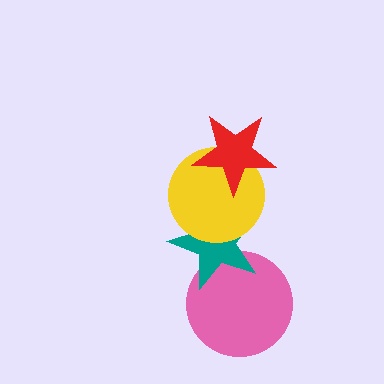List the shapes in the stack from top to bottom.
From top to bottom: the red star, the yellow circle, the teal star, the pink circle.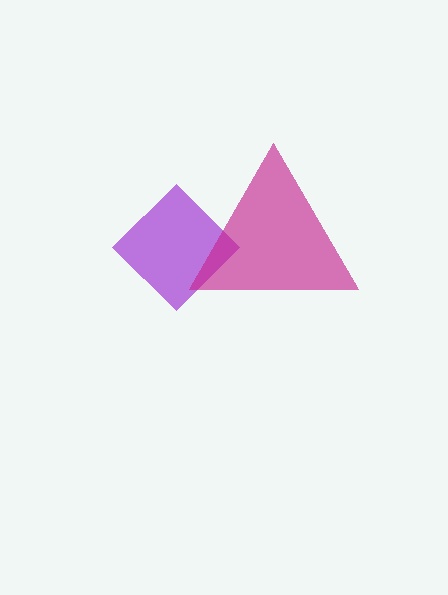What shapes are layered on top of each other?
The layered shapes are: a purple diamond, a magenta triangle.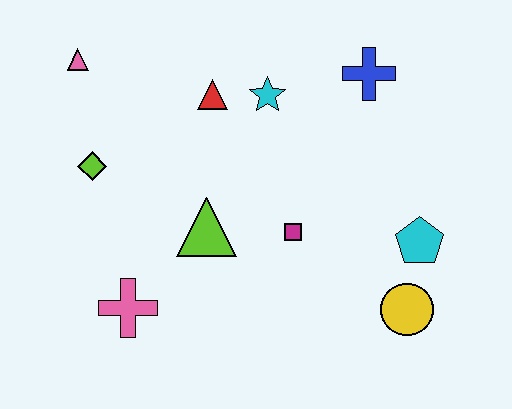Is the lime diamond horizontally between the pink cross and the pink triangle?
Yes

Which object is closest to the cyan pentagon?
The yellow circle is closest to the cyan pentagon.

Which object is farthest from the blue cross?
The pink cross is farthest from the blue cross.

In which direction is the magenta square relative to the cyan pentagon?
The magenta square is to the left of the cyan pentagon.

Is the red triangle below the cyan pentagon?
No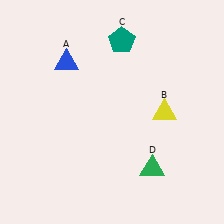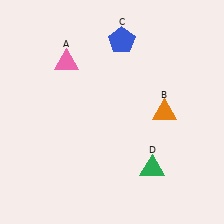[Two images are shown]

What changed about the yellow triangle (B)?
In Image 1, B is yellow. In Image 2, it changed to orange.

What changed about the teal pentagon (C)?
In Image 1, C is teal. In Image 2, it changed to blue.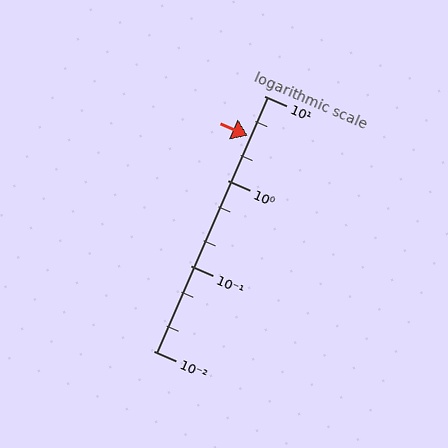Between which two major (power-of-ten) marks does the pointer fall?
The pointer is between 1 and 10.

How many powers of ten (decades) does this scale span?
The scale spans 3 decades, from 0.01 to 10.